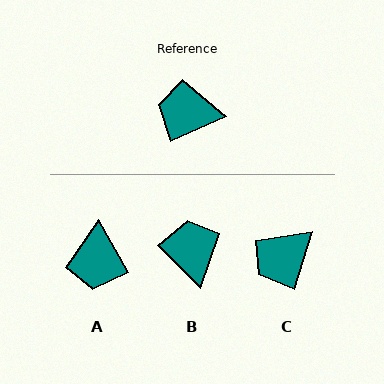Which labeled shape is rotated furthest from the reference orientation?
A, about 96 degrees away.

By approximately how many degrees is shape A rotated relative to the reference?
Approximately 96 degrees counter-clockwise.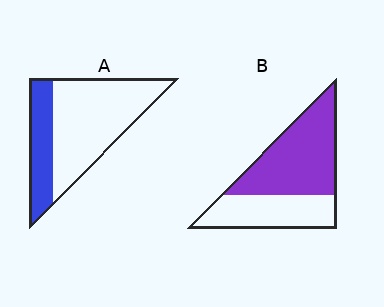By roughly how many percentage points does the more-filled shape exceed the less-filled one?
By roughly 30 percentage points (B over A).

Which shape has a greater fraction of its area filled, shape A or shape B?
Shape B.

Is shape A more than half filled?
No.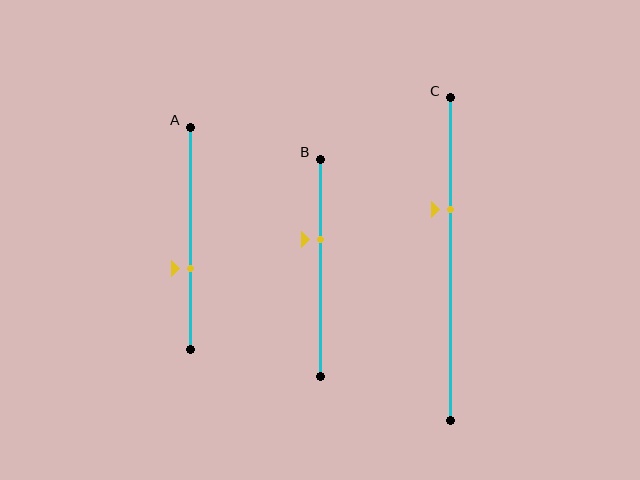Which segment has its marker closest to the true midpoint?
Segment B has its marker closest to the true midpoint.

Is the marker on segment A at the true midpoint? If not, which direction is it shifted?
No, the marker on segment A is shifted downward by about 14% of the segment length.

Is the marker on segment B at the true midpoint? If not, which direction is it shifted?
No, the marker on segment B is shifted upward by about 13% of the segment length.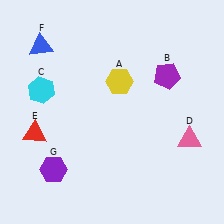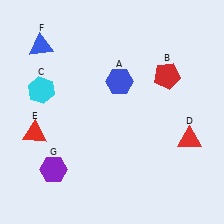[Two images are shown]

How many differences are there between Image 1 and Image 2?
There are 3 differences between the two images.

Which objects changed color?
A changed from yellow to blue. B changed from purple to red. D changed from pink to red.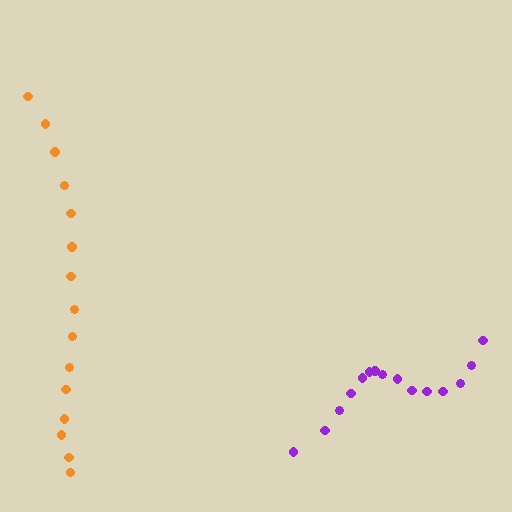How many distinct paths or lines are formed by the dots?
There are 2 distinct paths.